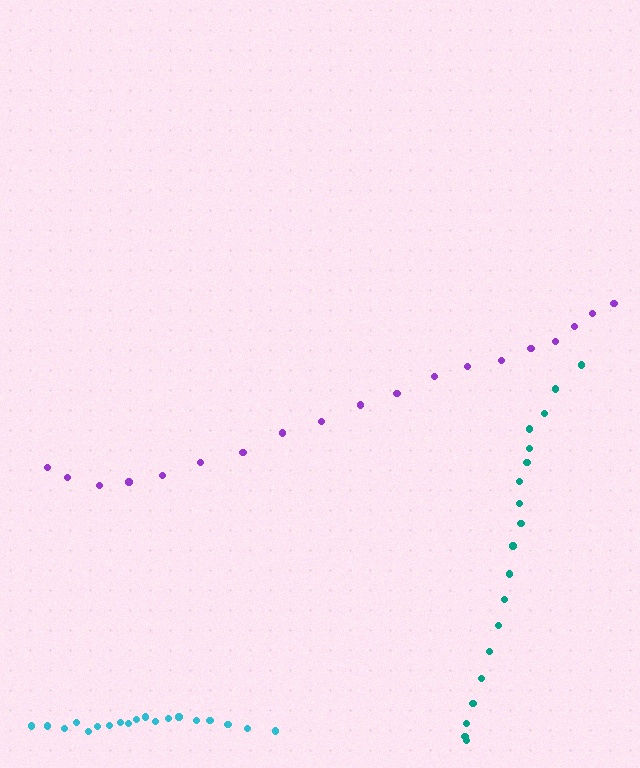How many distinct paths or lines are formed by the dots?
There are 3 distinct paths.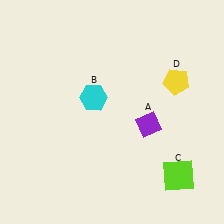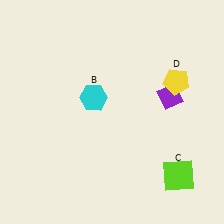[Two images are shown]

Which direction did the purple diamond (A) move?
The purple diamond (A) moved up.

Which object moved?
The purple diamond (A) moved up.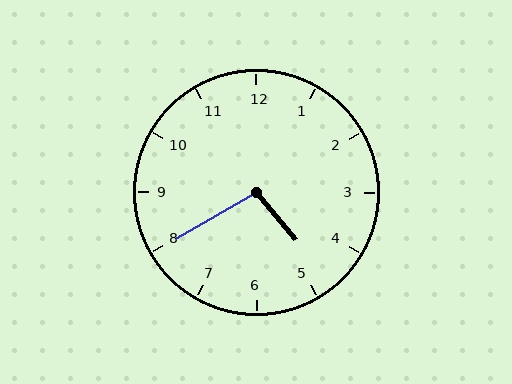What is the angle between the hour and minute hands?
Approximately 100 degrees.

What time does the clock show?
4:40.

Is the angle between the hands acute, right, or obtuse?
It is obtuse.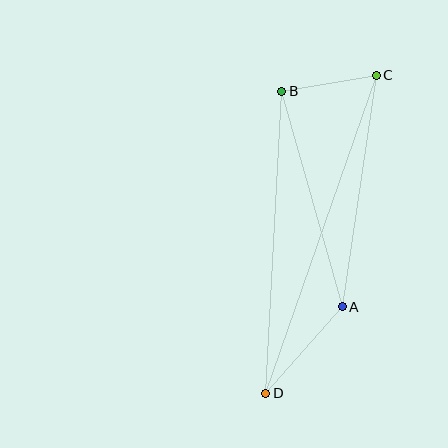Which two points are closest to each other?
Points B and C are closest to each other.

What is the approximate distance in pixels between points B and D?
The distance between B and D is approximately 303 pixels.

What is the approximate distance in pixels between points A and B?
The distance between A and B is approximately 224 pixels.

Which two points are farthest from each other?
Points C and D are farthest from each other.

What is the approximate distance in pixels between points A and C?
The distance between A and C is approximately 234 pixels.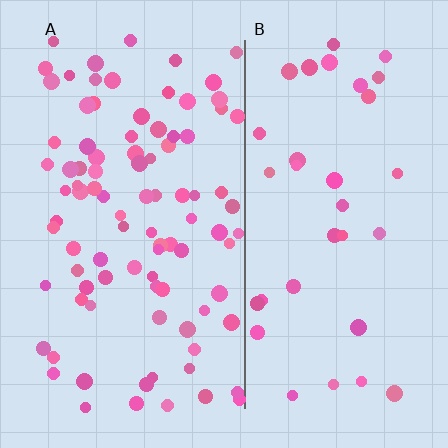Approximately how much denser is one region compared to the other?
Approximately 2.5× — region A over region B.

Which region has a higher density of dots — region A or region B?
A (the left).